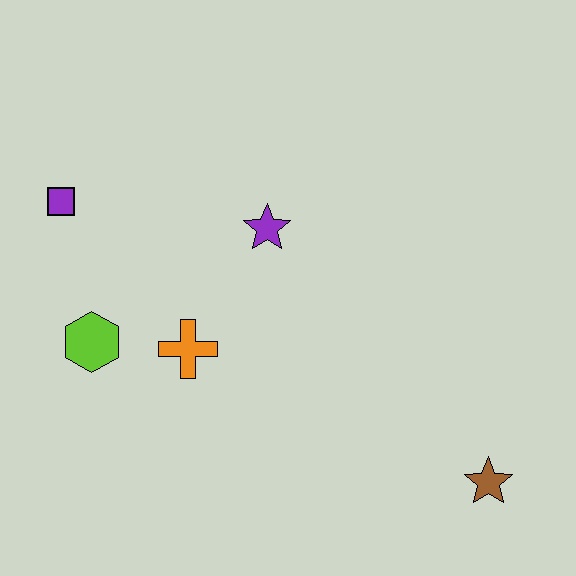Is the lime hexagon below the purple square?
Yes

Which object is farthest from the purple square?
The brown star is farthest from the purple square.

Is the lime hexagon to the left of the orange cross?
Yes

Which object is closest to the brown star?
The orange cross is closest to the brown star.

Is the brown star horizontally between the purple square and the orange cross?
No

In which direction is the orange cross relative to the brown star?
The orange cross is to the left of the brown star.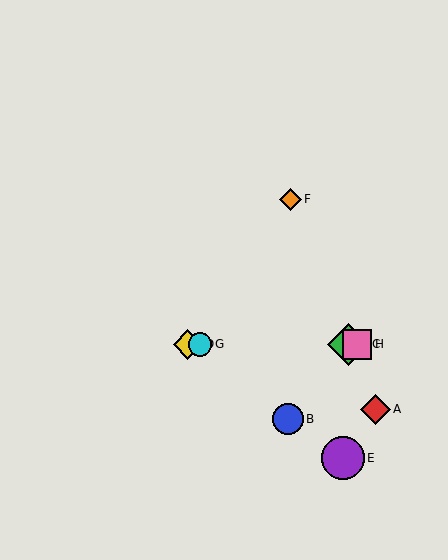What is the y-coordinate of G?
Object G is at y≈344.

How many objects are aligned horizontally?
4 objects (C, D, G, H) are aligned horizontally.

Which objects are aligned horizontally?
Objects C, D, G, H are aligned horizontally.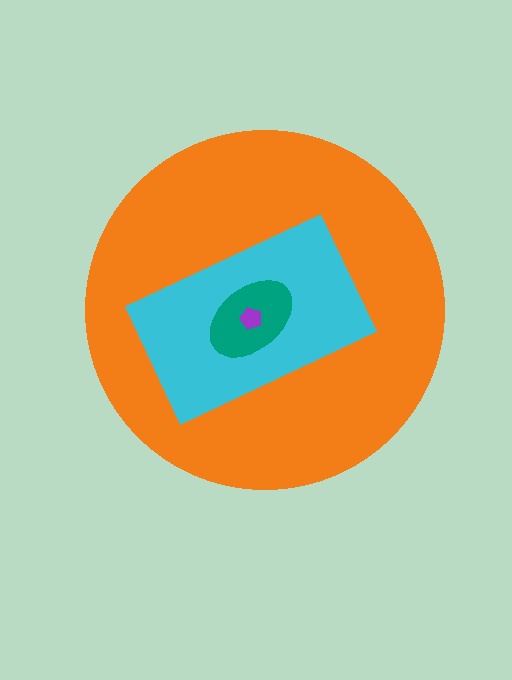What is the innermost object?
The purple pentagon.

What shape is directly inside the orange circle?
The cyan rectangle.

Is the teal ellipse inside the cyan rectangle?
Yes.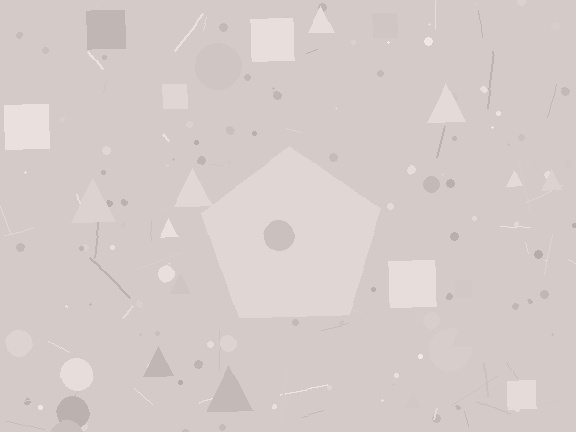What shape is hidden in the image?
A pentagon is hidden in the image.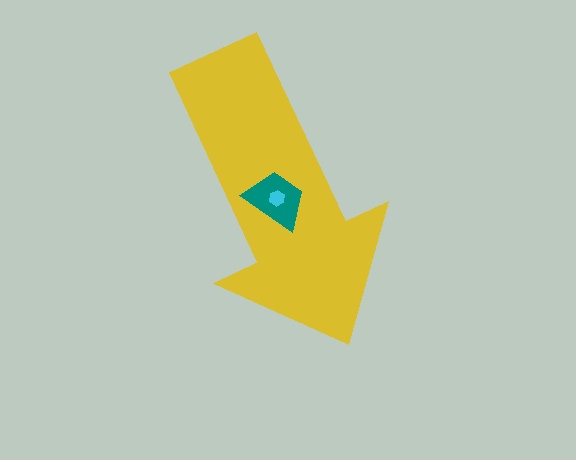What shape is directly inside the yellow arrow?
The teal trapezoid.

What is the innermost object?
The cyan hexagon.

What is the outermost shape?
The yellow arrow.